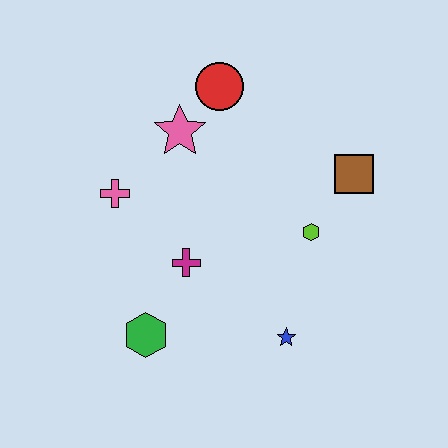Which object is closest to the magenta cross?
The green hexagon is closest to the magenta cross.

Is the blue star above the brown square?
No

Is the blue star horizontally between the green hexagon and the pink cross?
No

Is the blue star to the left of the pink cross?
No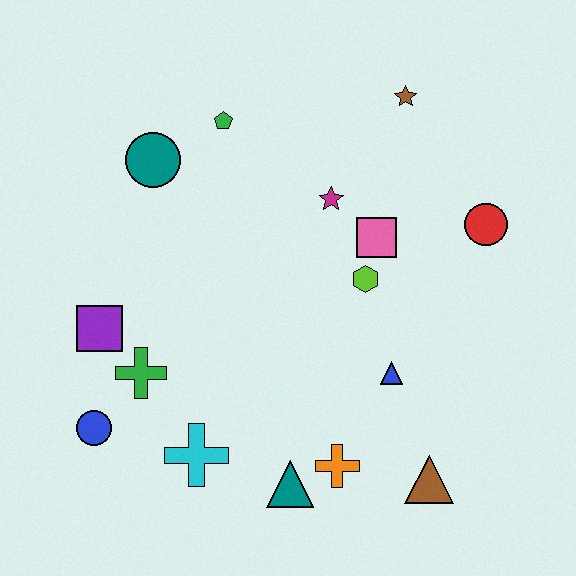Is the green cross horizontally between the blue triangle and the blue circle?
Yes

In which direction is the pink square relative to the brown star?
The pink square is below the brown star.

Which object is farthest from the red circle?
The blue circle is farthest from the red circle.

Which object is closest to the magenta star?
The pink square is closest to the magenta star.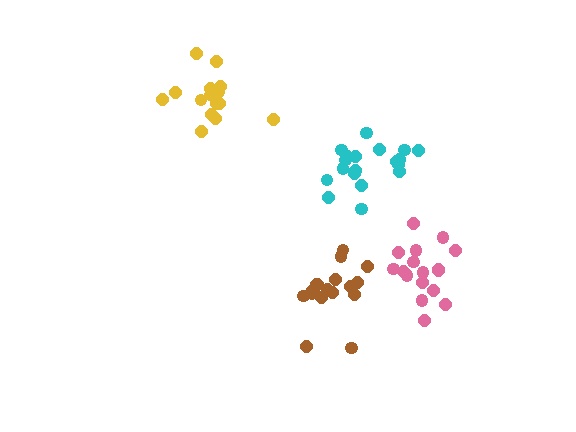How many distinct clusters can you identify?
There are 4 distinct clusters.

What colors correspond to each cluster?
The clusters are colored: cyan, brown, pink, yellow.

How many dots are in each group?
Group 1: 20 dots, Group 2: 17 dots, Group 3: 17 dots, Group 4: 15 dots (69 total).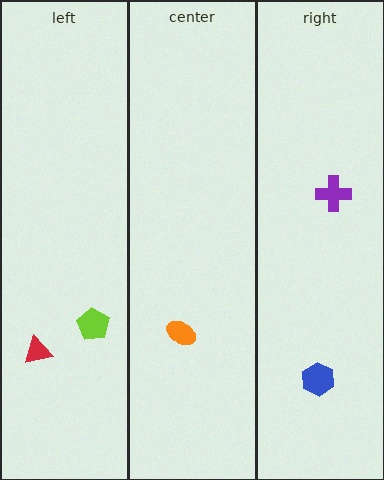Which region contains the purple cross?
The right region.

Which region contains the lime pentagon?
The left region.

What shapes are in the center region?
The orange ellipse.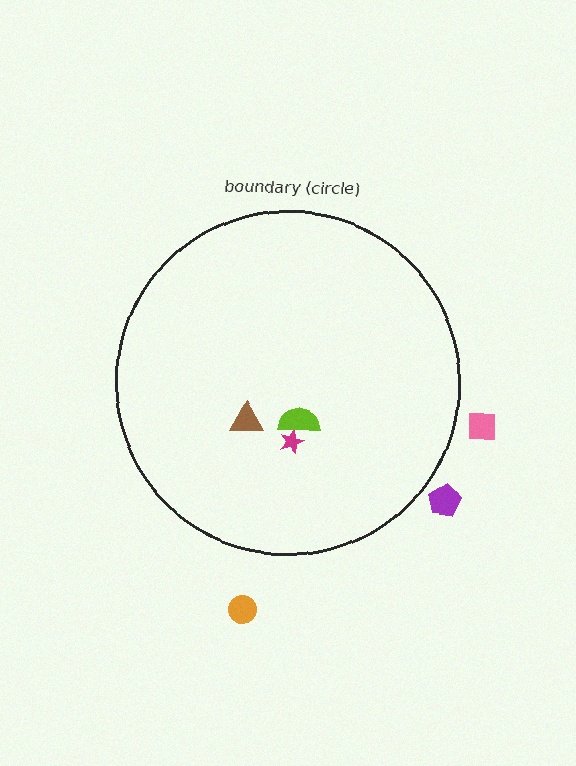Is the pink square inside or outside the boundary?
Outside.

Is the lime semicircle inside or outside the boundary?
Inside.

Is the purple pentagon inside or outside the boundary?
Outside.